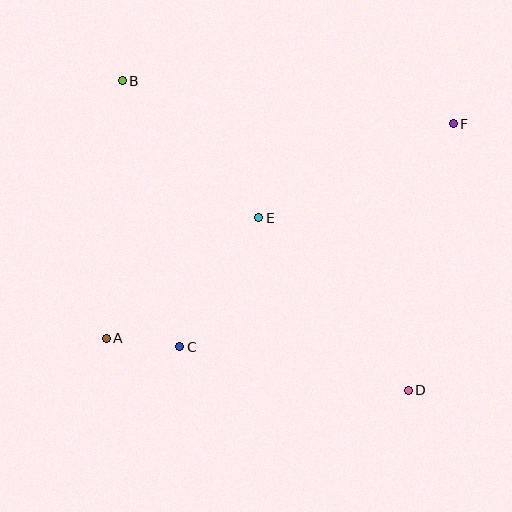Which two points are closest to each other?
Points A and C are closest to each other.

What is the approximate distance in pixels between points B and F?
The distance between B and F is approximately 334 pixels.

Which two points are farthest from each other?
Points B and D are farthest from each other.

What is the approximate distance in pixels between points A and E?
The distance between A and E is approximately 194 pixels.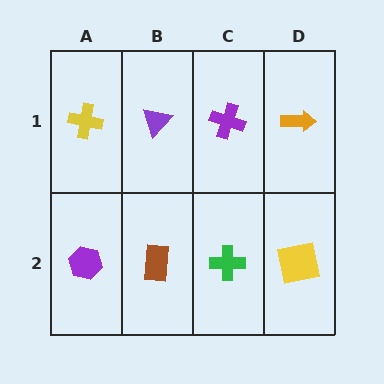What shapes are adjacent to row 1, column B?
A brown rectangle (row 2, column B), a yellow cross (row 1, column A), a purple cross (row 1, column C).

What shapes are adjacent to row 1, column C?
A green cross (row 2, column C), a purple triangle (row 1, column B), an orange arrow (row 1, column D).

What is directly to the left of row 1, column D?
A purple cross.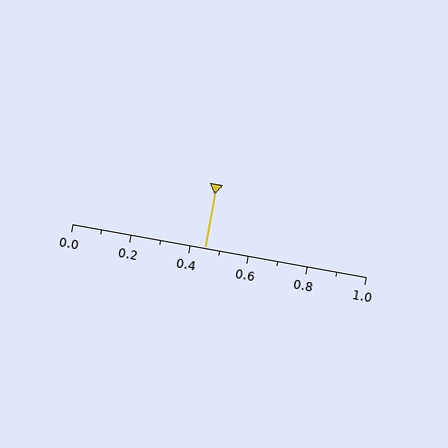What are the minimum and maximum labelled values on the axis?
The axis runs from 0.0 to 1.0.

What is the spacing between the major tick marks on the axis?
The major ticks are spaced 0.2 apart.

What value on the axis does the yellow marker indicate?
The marker indicates approximately 0.45.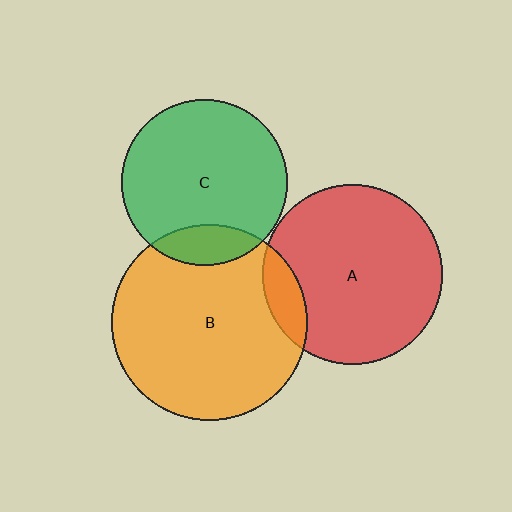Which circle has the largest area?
Circle B (orange).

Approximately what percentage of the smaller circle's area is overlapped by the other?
Approximately 10%.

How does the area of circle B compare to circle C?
Approximately 1.4 times.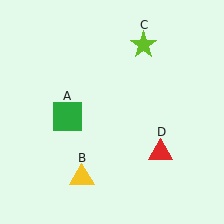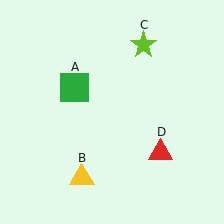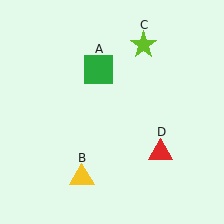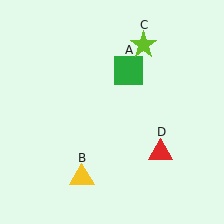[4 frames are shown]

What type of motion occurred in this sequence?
The green square (object A) rotated clockwise around the center of the scene.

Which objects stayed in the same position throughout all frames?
Yellow triangle (object B) and lime star (object C) and red triangle (object D) remained stationary.